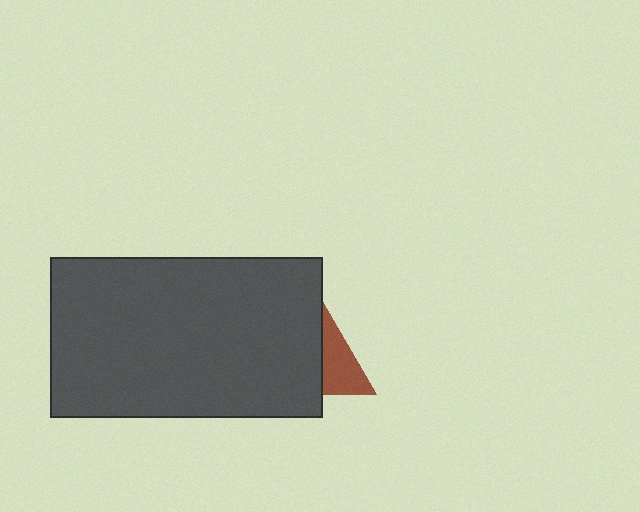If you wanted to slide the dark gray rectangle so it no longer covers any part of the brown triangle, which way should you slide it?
Slide it left — that is the most direct way to separate the two shapes.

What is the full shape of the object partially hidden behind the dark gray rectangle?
The partially hidden object is a brown triangle.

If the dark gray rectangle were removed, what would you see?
You would see the complete brown triangle.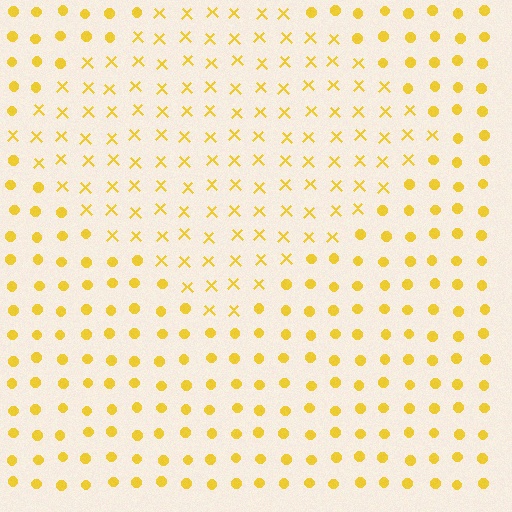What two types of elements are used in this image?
The image uses X marks inside the diamond region and circles outside it.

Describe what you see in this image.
The image is filled with small yellow elements arranged in a uniform grid. A diamond-shaped region contains X marks, while the surrounding area contains circles. The boundary is defined purely by the change in element shape.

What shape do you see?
I see a diamond.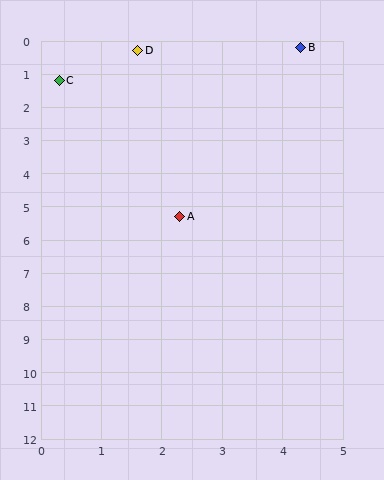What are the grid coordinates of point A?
Point A is at approximately (2.3, 5.3).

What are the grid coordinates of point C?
Point C is at approximately (0.3, 1.2).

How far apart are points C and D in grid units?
Points C and D are about 1.6 grid units apart.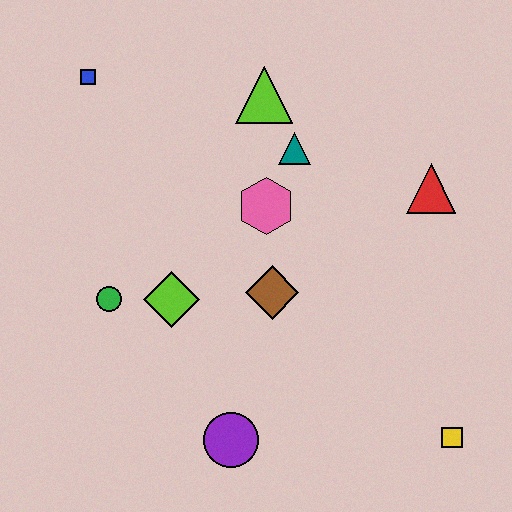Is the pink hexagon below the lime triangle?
Yes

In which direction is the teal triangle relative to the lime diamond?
The teal triangle is above the lime diamond.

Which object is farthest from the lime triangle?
The yellow square is farthest from the lime triangle.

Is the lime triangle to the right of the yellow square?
No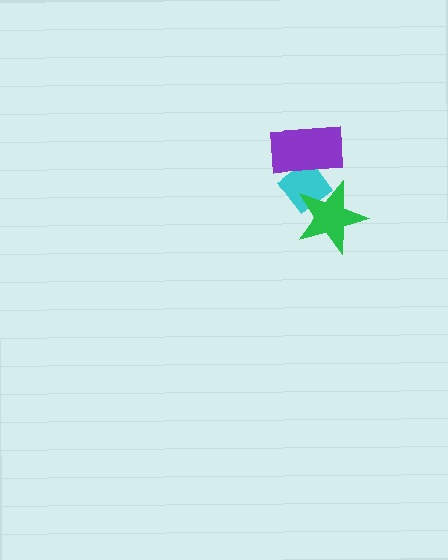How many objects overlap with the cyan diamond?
2 objects overlap with the cyan diamond.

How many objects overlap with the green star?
1 object overlaps with the green star.